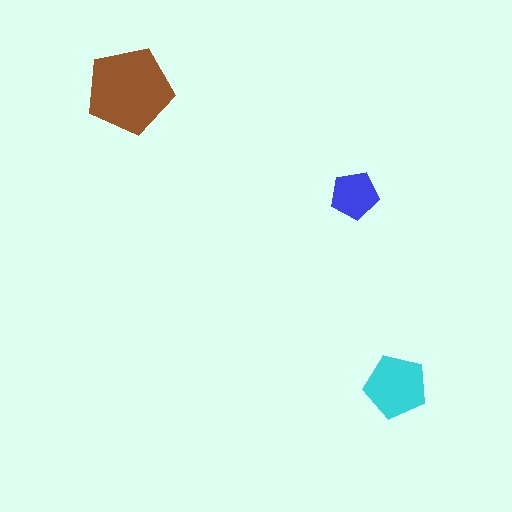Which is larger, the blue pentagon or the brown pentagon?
The brown one.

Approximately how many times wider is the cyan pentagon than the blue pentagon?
About 1.5 times wider.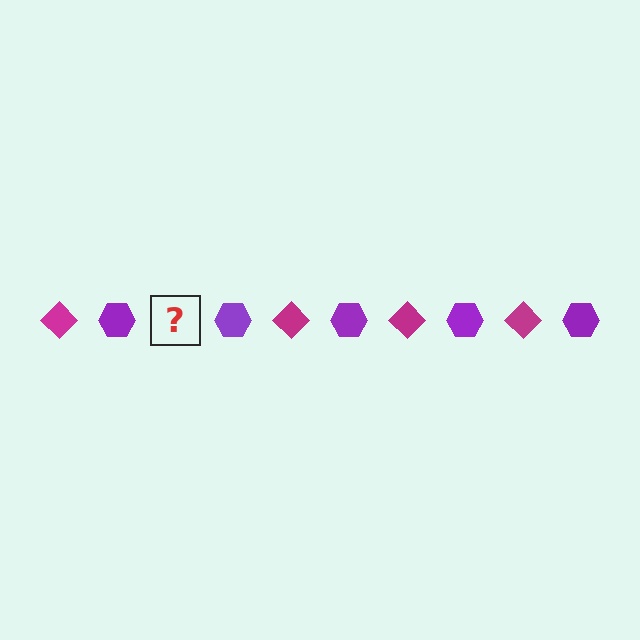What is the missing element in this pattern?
The missing element is a magenta diamond.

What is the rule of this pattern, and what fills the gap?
The rule is that the pattern alternates between magenta diamond and purple hexagon. The gap should be filled with a magenta diamond.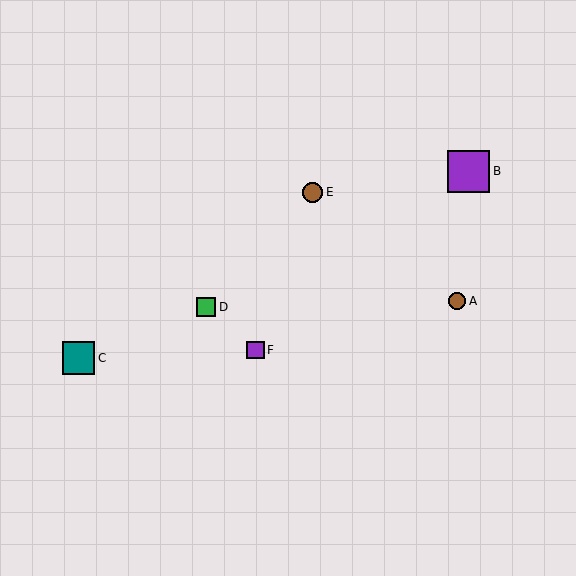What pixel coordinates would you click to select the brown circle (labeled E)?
Click at (313, 192) to select the brown circle E.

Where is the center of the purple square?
The center of the purple square is at (256, 350).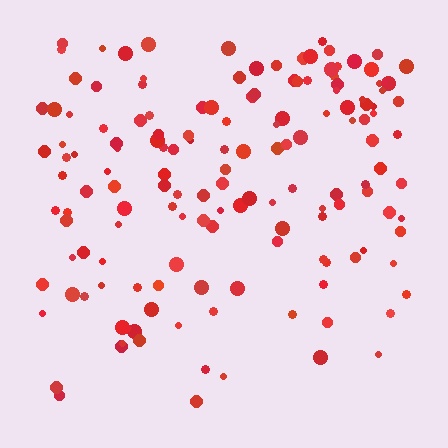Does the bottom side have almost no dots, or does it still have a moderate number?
Still a moderate number, just noticeably fewer than the top.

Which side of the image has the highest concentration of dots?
The top.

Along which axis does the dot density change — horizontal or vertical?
Vertical.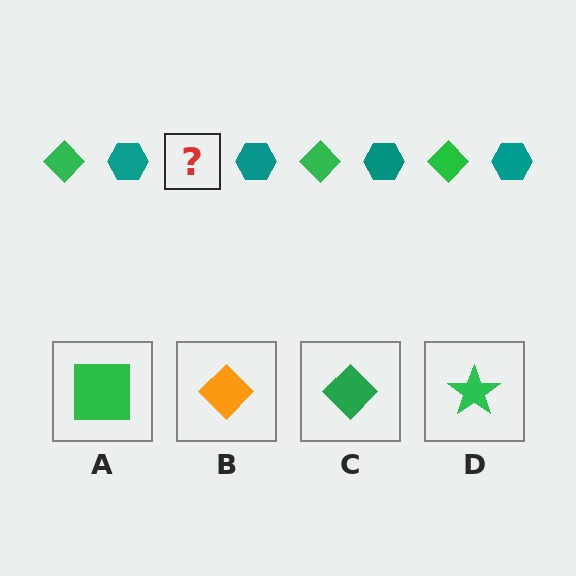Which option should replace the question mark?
Option C.